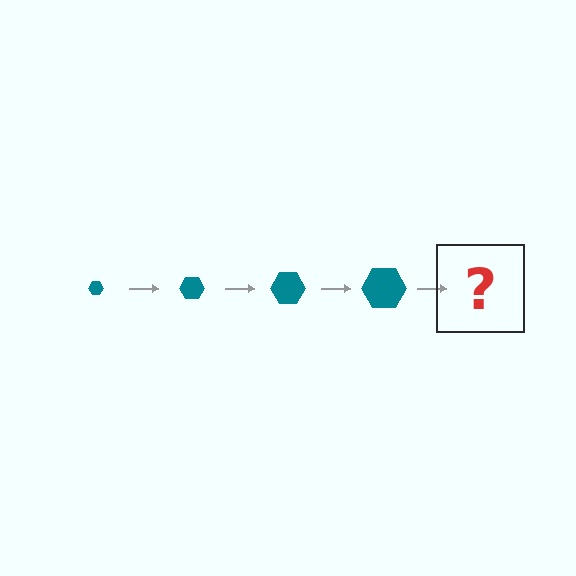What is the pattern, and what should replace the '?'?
The pattern is that the hexagon gets progressively larger each step. The '?' should be a teal hexagon, larger than the previous one.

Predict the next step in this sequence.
The next step is a teal hexagon, larger than the previous one.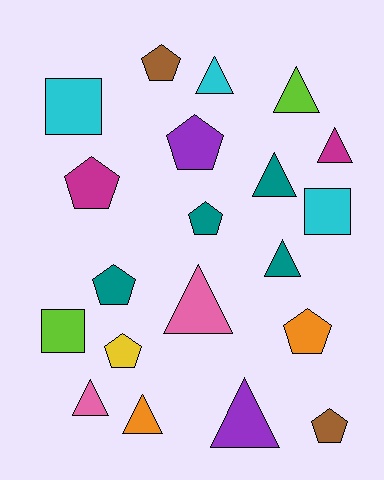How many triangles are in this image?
There are 9 triangles.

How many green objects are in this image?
There are no green objects.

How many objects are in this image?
There are 20 objects.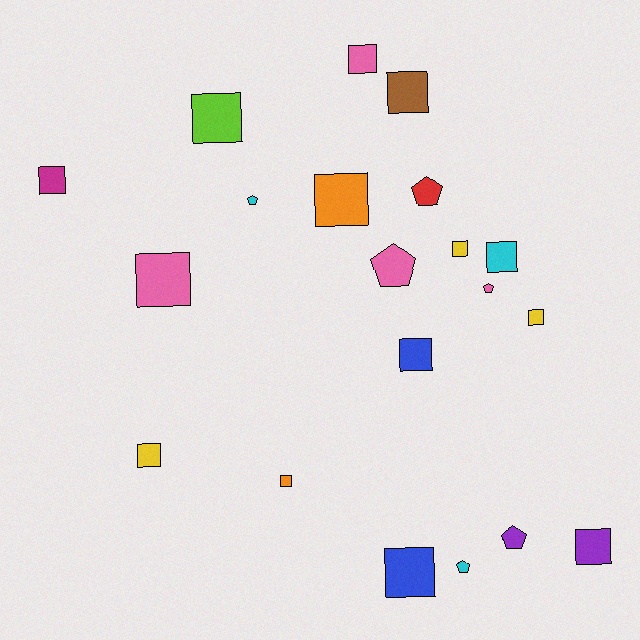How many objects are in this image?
There are 20 objects.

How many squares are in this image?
There are 14 squares.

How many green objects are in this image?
There are no green objects.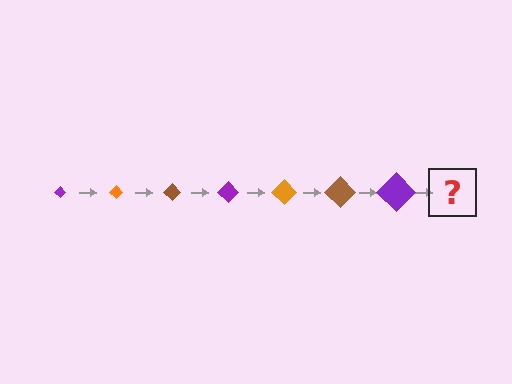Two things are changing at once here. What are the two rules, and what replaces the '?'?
The two rules are that the diamond grows larger each step and the color cycles through purple, orange, and brown. The '?' should be an orange diamond, larger than the previous one.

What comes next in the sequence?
The next element should be an orange diamond, larger than the previous one.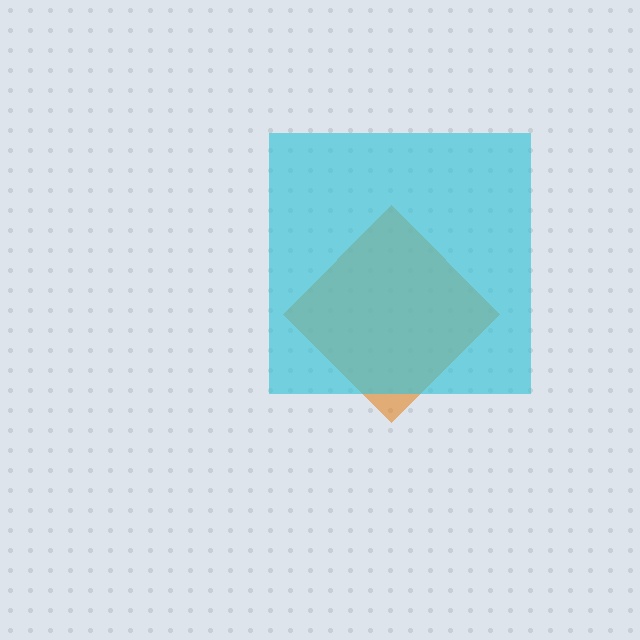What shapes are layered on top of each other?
The layered shapes are: an orange diamond, a cyan square.